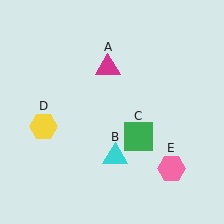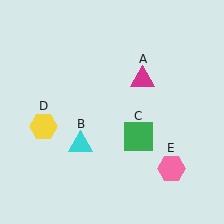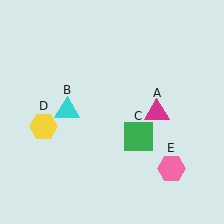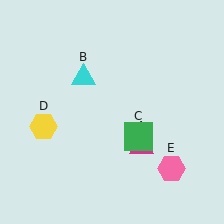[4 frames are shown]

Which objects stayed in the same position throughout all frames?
Green square (object C) and yellow hexagon (object D) and pink hexagon (object E) remained stationary.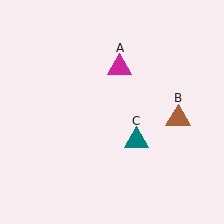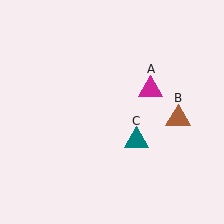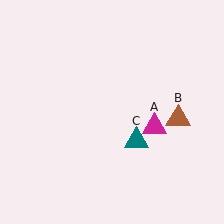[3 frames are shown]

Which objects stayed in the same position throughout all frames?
Brown triangle (object B) and teal triangle (object C) remained stationary.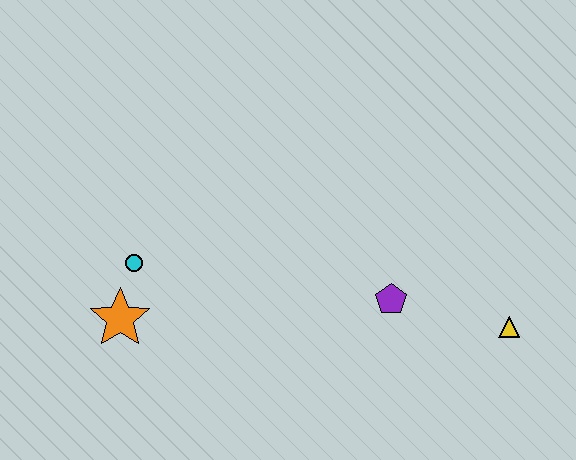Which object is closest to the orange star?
The cyan circle is closest to the orange star.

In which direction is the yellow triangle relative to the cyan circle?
The yellow triangle is to the right of the cyan circle.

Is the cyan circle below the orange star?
No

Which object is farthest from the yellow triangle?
The orange star is farthest from the yellow triangle.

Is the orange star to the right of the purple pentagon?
No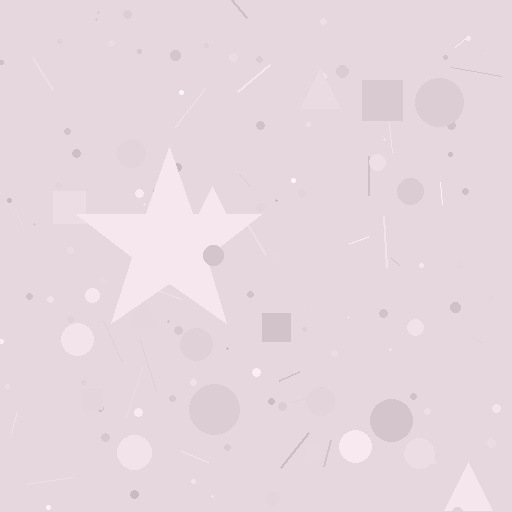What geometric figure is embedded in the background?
A star is embedded in the background.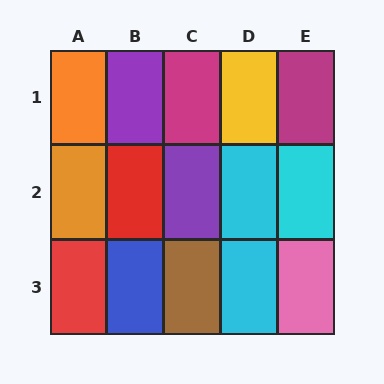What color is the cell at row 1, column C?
Magenta.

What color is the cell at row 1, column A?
Orange.